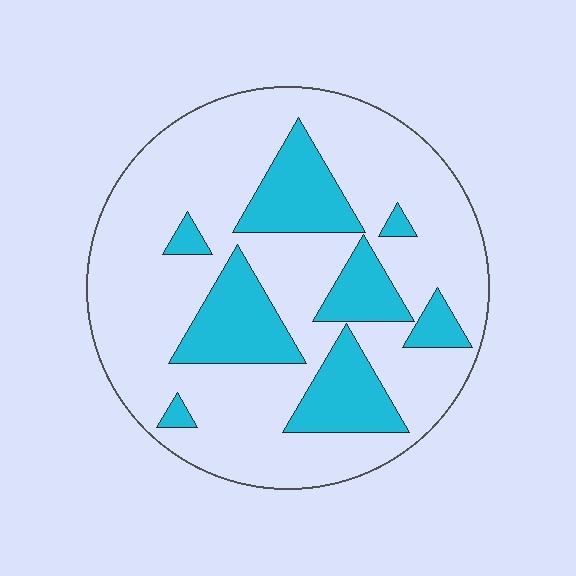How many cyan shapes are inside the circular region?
8.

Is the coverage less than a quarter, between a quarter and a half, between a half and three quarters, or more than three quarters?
Between a quarter and a half.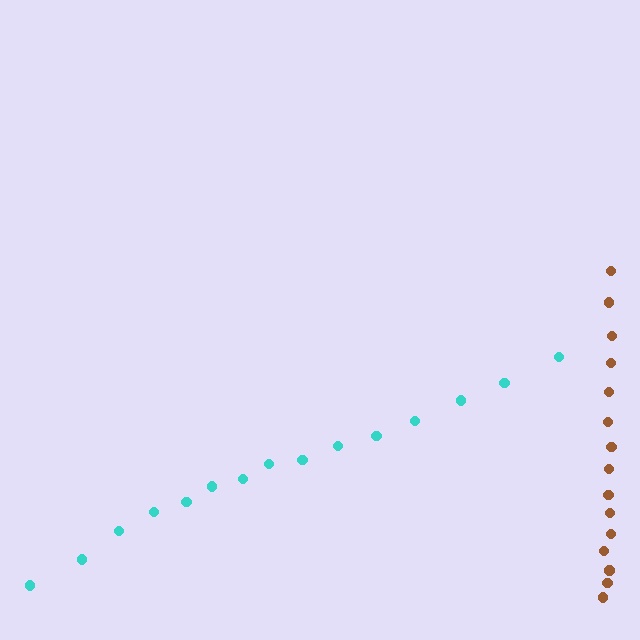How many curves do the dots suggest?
There are 2 distinct paths.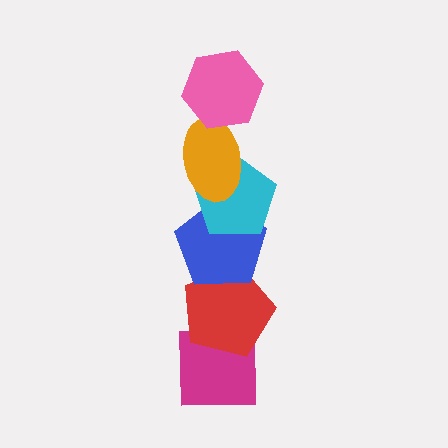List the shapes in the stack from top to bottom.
From top to bottom: the pink hexagon, the orange ellipse, the cyan pentagon, the blue pentagon, the red pentagon, the magenta square.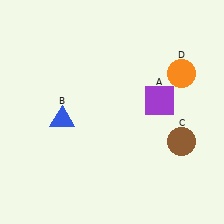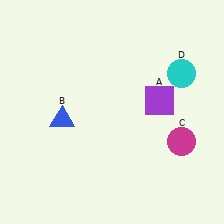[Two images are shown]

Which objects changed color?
C changed from brown to magenta. D changed from orange to cyan.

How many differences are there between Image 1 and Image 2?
There are 2 differences between the two images.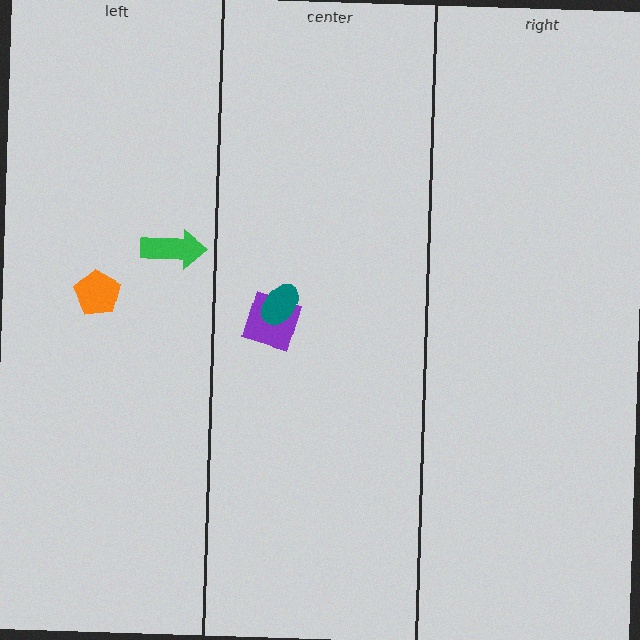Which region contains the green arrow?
The left region.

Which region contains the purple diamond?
The center region.